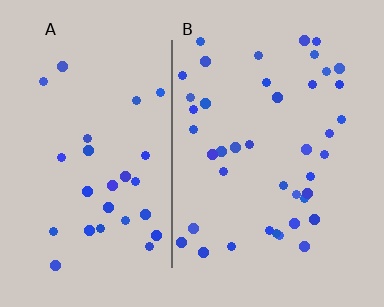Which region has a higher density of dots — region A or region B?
B (the right).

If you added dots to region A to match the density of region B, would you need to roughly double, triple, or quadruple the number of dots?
Approximately double.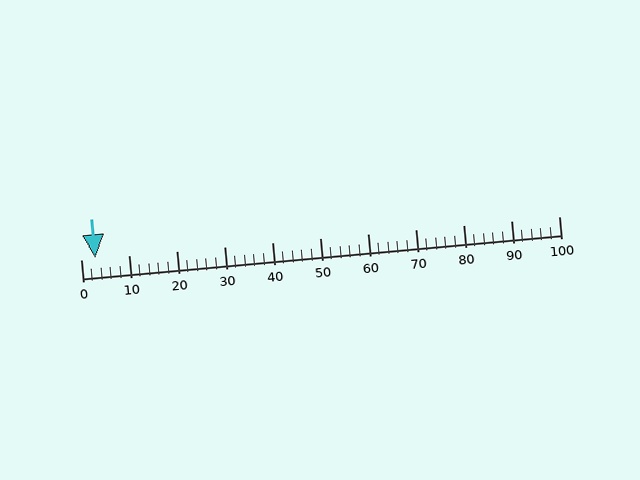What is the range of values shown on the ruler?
The ruler shows values from 0 to 100.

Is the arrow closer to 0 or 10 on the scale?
The arrow is closer to 0.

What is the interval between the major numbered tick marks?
The major tick marks are spaced 10 units apart.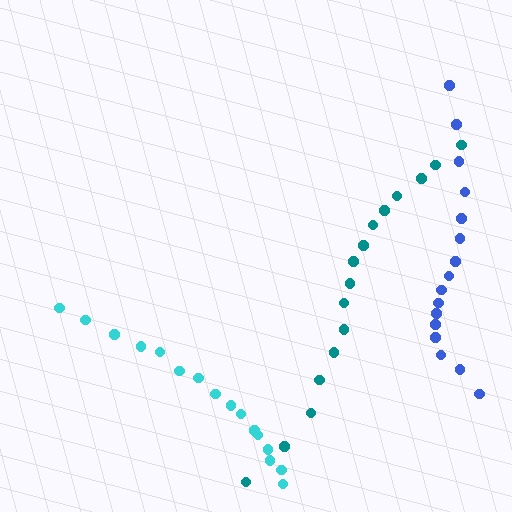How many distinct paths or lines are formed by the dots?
There are 3 distinct paths.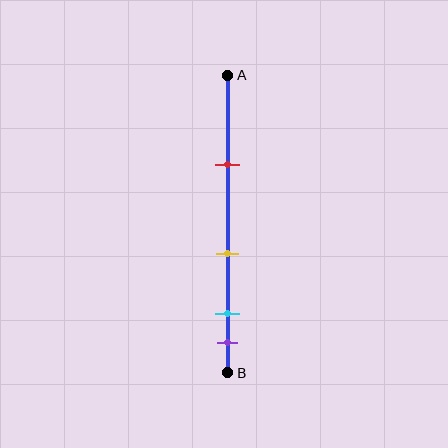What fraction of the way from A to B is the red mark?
The red mark is approximately 30% (0.3) of the way from A to B.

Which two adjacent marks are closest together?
The cyan and purple marks are the closest adjacent pair.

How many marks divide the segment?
There are 4 marks dividing the segment.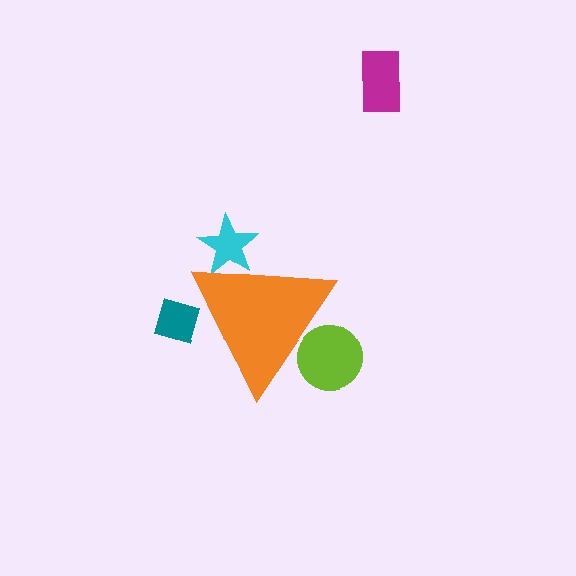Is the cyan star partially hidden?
Yes, the cyan star is partially hidden behind the orange triangle.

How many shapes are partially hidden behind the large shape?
3 shapes are partially hidden.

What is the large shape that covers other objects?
An orange triangle.